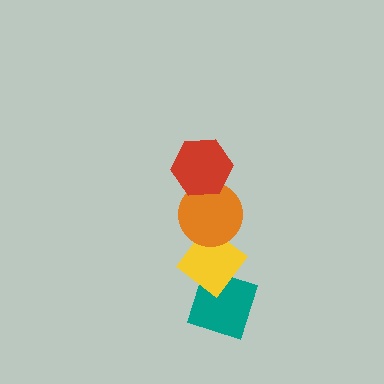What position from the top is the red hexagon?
The red hexagon is 1st from the top.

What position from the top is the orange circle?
The orange circle is 2nd from the top.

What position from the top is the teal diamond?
The teal diamond is 4th from the top.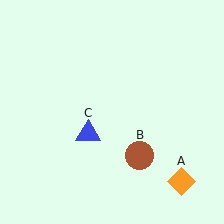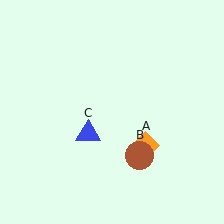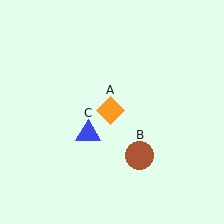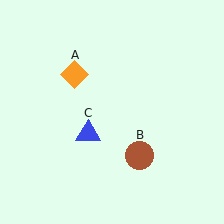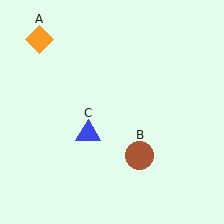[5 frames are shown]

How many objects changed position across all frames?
1 object changed position: orange diamond (object A).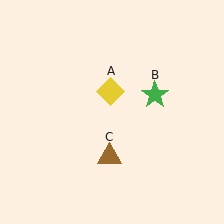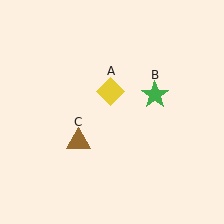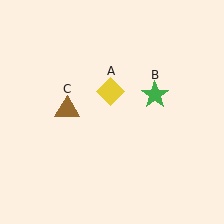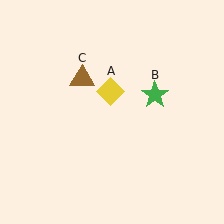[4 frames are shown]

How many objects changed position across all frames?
1 object changed position: brown triangle (object C).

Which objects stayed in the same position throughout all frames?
Yellow diamond (object A) and green star (object B) remained stationary.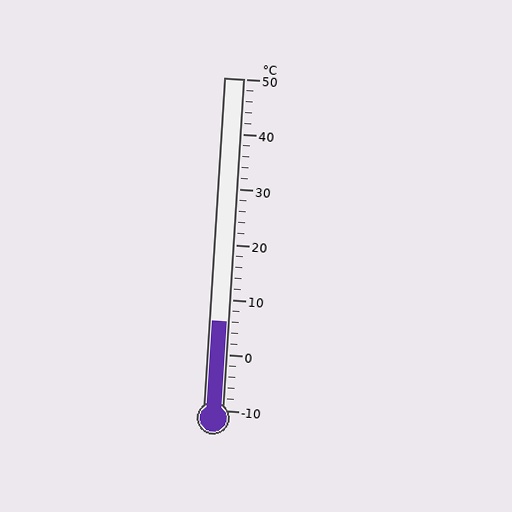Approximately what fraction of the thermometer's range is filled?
The thermometer is filled to approximately 25% of its range.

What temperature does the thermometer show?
The thermometer shows approximately 6°C.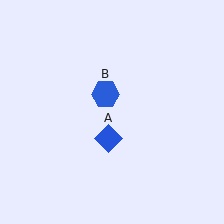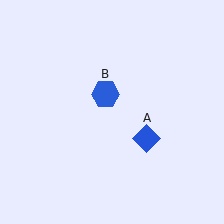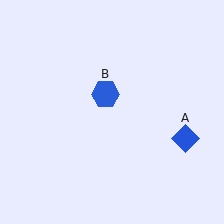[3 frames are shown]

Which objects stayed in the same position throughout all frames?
Blue hexagon (object B) remained stationary.